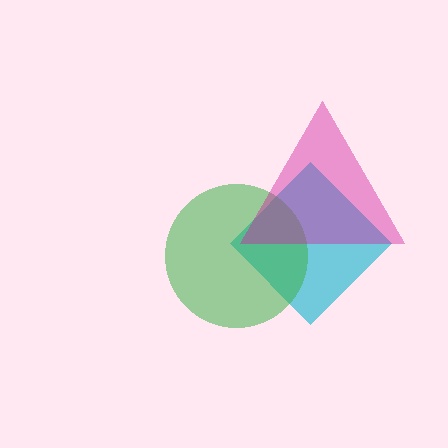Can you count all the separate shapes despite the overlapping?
Yes, there are 3 separate shapes.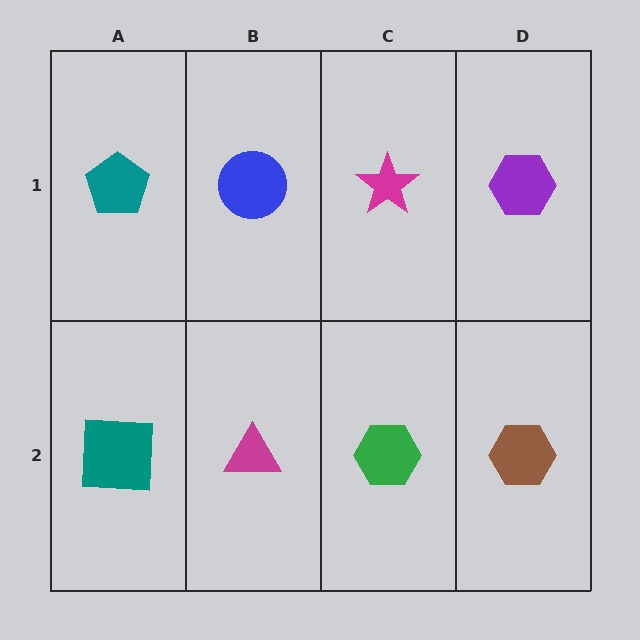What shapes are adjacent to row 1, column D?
A brown hexagon (row 2, column D), a magenta star (row 1, column C).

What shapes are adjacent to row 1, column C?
A green hexagon (row 2, column C), a blue circle (row 1, column B), a purple hexagon (row 1, column D).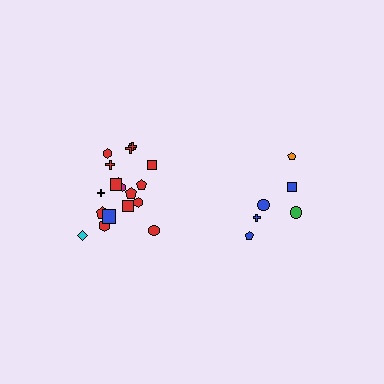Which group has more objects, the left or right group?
The left group.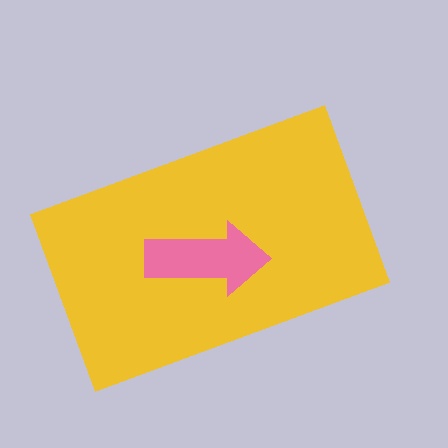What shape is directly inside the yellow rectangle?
The pink arrow.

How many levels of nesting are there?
2.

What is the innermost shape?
The pink arrow.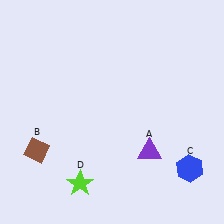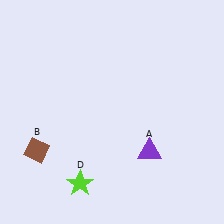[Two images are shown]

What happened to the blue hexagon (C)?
The blue hexagon (C) was removed in Image 2. It was in the bottom-right area of Image 1.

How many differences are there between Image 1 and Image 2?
There is 1 difference between the two images.